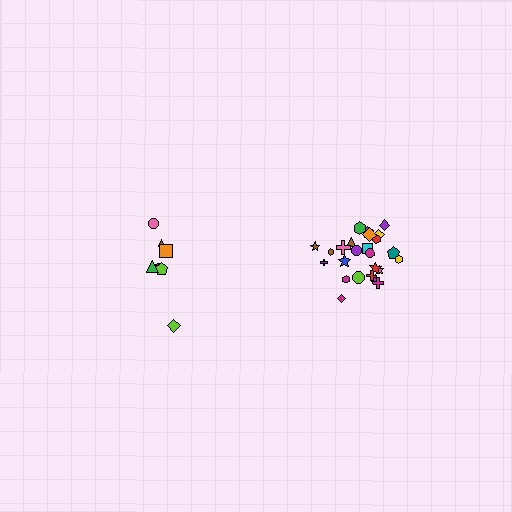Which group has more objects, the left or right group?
The right group.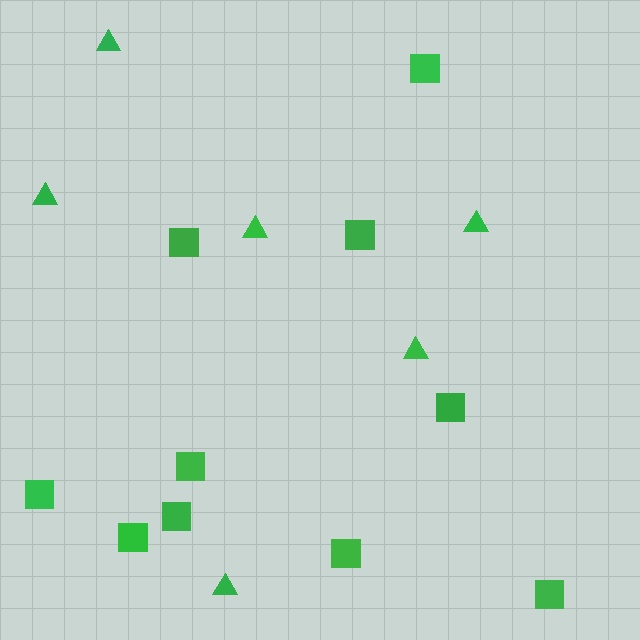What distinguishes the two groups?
There are 2 groups: one group of squares (10) and one group of triangles (6).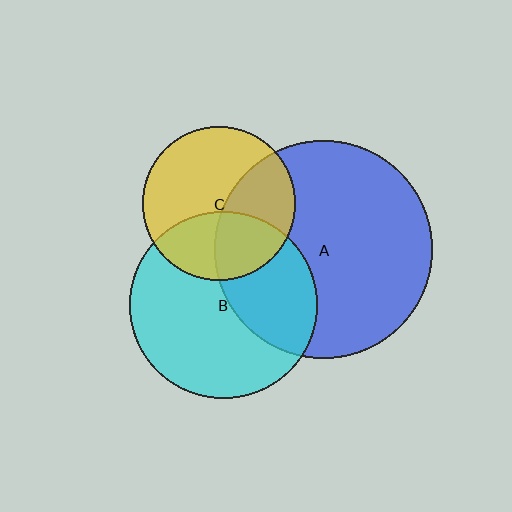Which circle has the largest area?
Circle A (blue).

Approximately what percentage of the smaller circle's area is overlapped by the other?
Approximately 35%.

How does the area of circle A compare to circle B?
Approximately 1.4 times.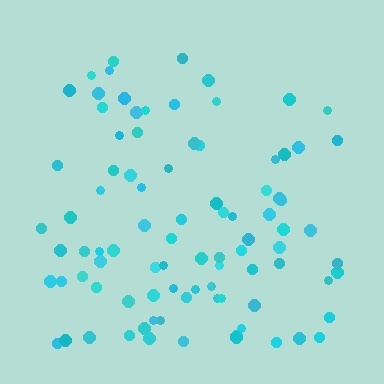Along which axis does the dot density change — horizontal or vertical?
Vertical.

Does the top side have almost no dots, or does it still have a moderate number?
Still a moderate number, just noticeably fewer than the bottom.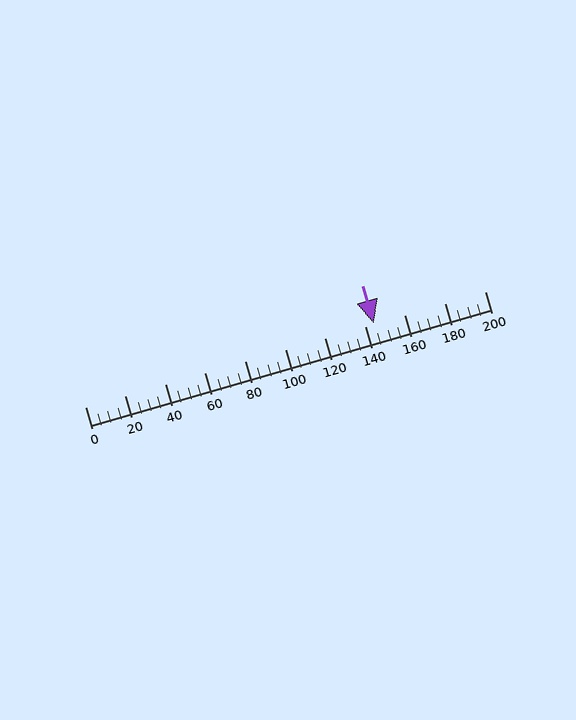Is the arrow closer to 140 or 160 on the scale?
The arrow is closer to 140.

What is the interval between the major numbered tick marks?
The major tick marks are spaced 20 units apart.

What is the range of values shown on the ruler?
The ruler shows values from 0 to 200.